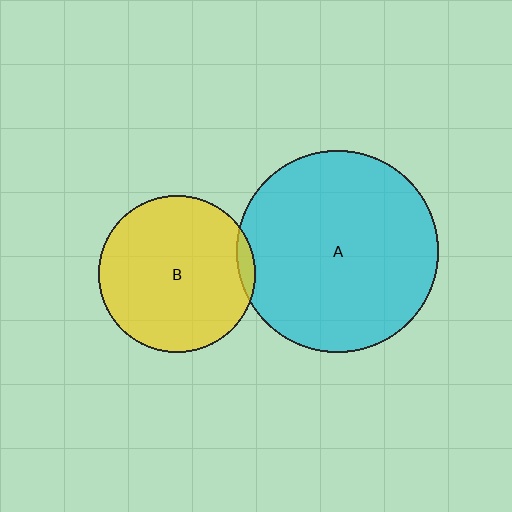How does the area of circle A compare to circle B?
Approximately 1.7 times.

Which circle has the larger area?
Circle A (cyan).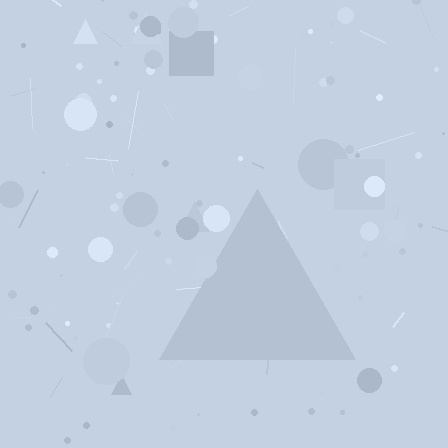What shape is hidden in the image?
A triangle is hidden in the image.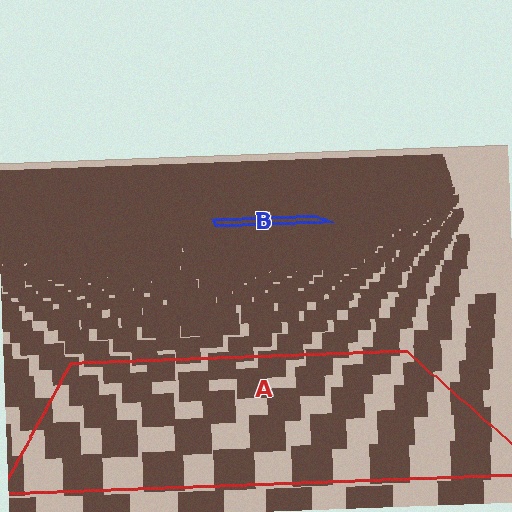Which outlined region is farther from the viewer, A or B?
Region B is farther from the viewer — the texture elements inside it appear smaller and more densely packed.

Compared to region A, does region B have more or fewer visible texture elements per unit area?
Region B has more texture elements per unit area — they are packed more densely because it is farther away.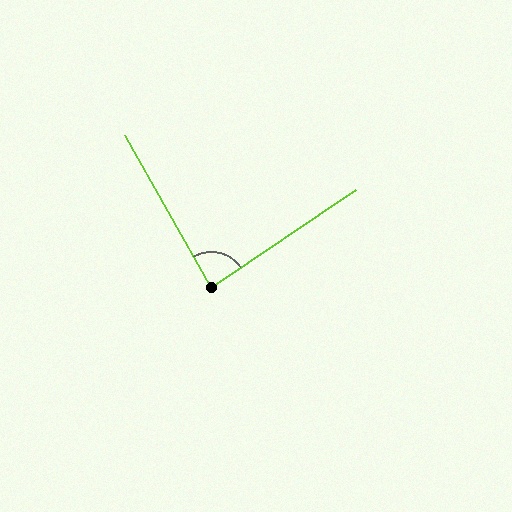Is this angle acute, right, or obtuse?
It is approximately a right angle.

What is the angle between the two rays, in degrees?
Approximately 85 degrees.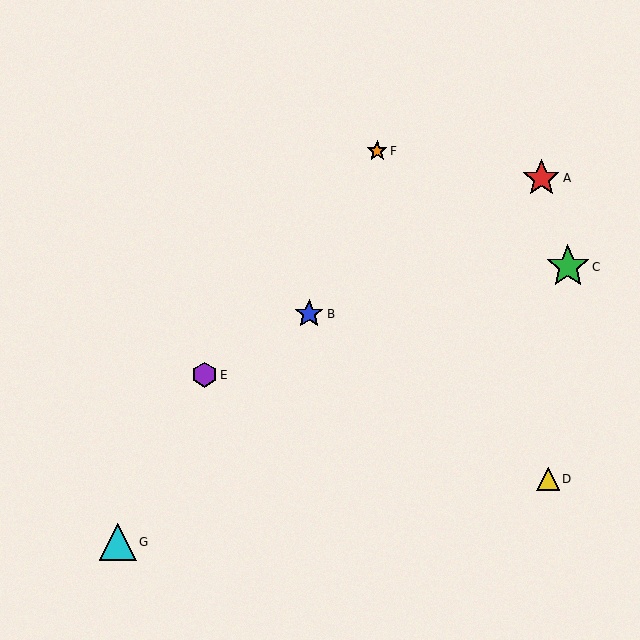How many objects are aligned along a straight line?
3 objects (A, B, E) are aligned along a straight line.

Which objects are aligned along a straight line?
Objects A, B, E are aligned along a straight line.